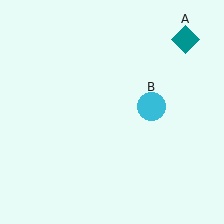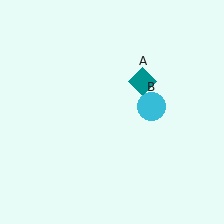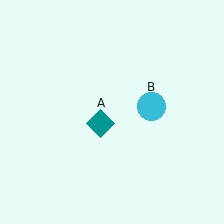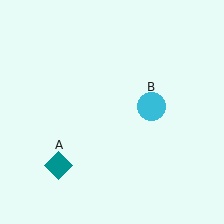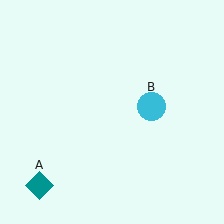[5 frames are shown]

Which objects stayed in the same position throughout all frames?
Cyan circle (object B) remained stationary.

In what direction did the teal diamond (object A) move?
The teal diamond (object A) moved down and to the left.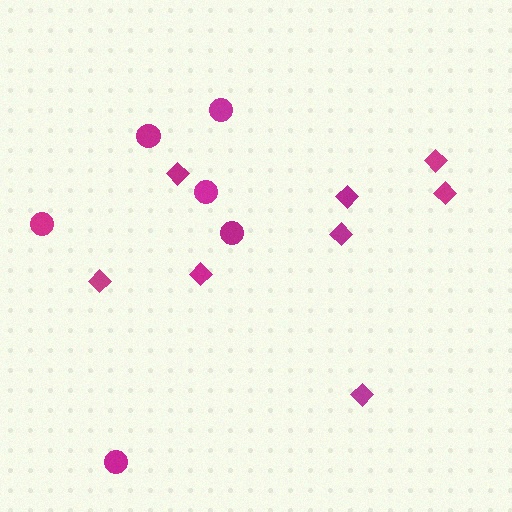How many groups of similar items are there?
There are 2 groups: one group of circles (6) and one group of diamonds (8).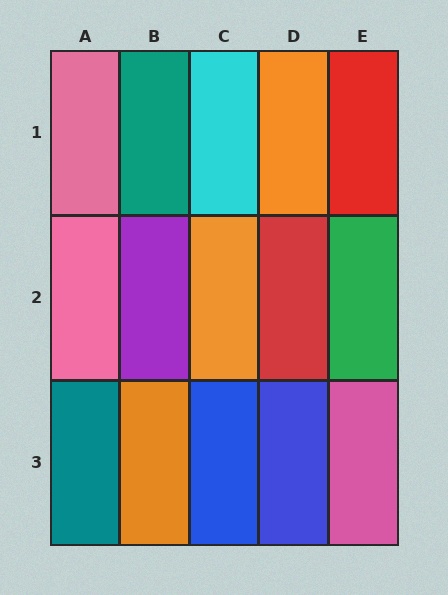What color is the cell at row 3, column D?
Blue.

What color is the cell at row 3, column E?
Pink.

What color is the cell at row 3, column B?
Orange.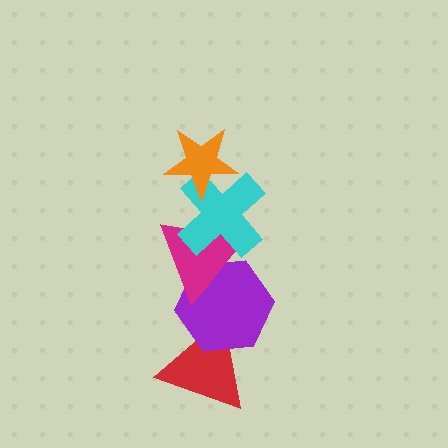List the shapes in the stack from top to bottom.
From top to bottom: the orange star, the cyan cross, the magenta triangle, the purple hexagon, the red triangle.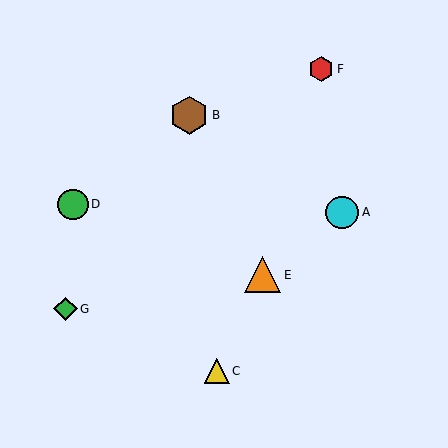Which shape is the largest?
The brown hexagon (labeled B) is the largest.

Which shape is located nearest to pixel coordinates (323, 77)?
The red hexagon (labeled F) at (321, 69) is nearest to that location.